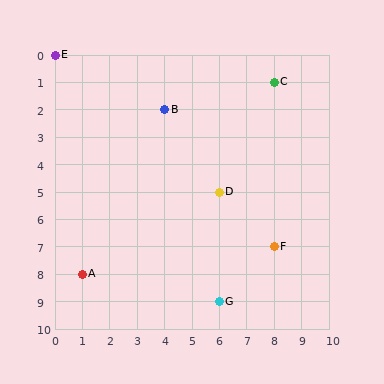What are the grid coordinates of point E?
Point E is at grid coordinates (0, 0).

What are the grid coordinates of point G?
Point G is at grid coordinates (6, 9).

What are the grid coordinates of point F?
Point F is at grid coordinates (8, 7).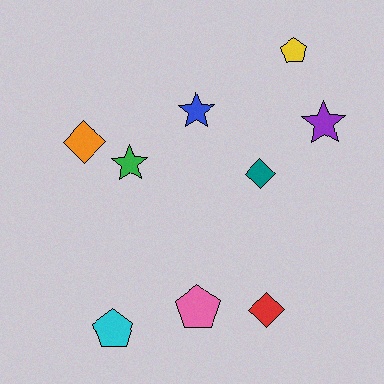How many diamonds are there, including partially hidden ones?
There are 3 diamonds.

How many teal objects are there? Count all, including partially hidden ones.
There is 1 teal object.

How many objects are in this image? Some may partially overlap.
There are 9 objects.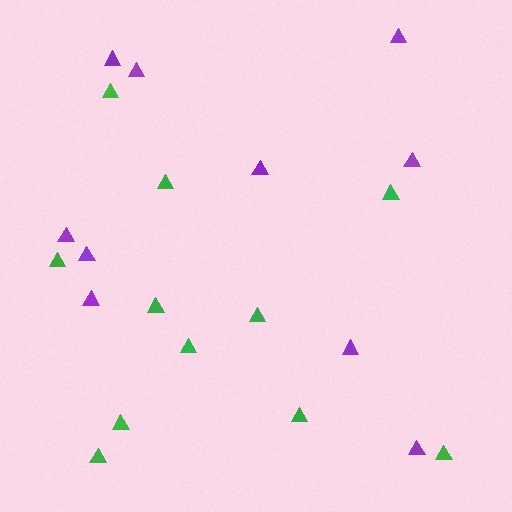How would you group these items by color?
There are 2 groups: one group of green triangles (11) and one group of purple triangles (10).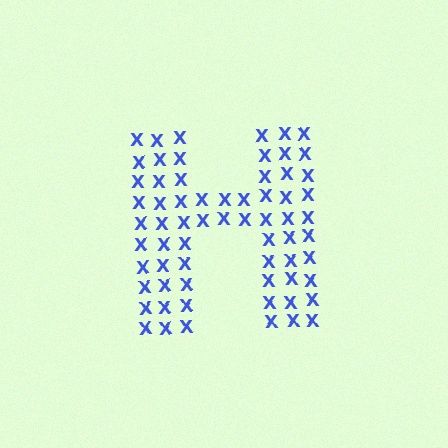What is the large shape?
The large shape is the letter H.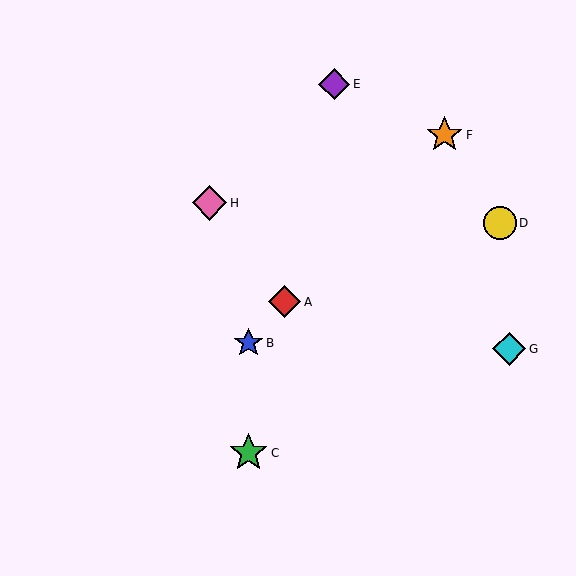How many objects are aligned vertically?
2 objects (B, C) are aligned vertically.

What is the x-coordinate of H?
Object H is at x≈209.